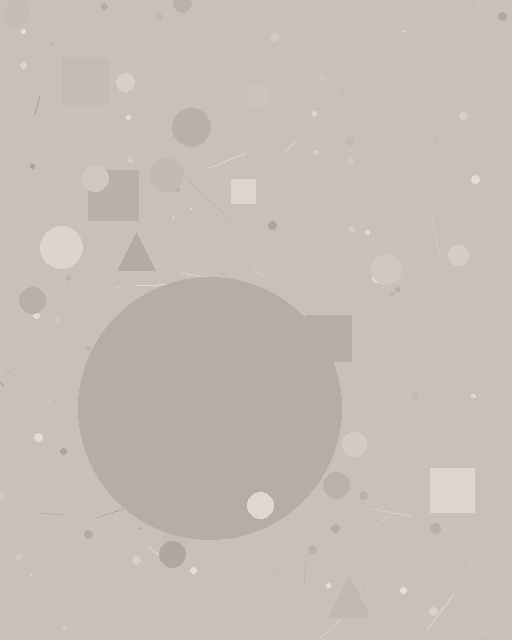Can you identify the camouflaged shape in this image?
The camouflaged shape is a circle.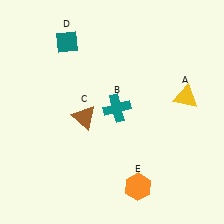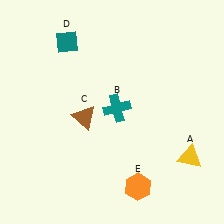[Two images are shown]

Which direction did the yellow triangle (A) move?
The yellow triangle (A) moved down.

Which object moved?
The yellow triangle (A) moved down.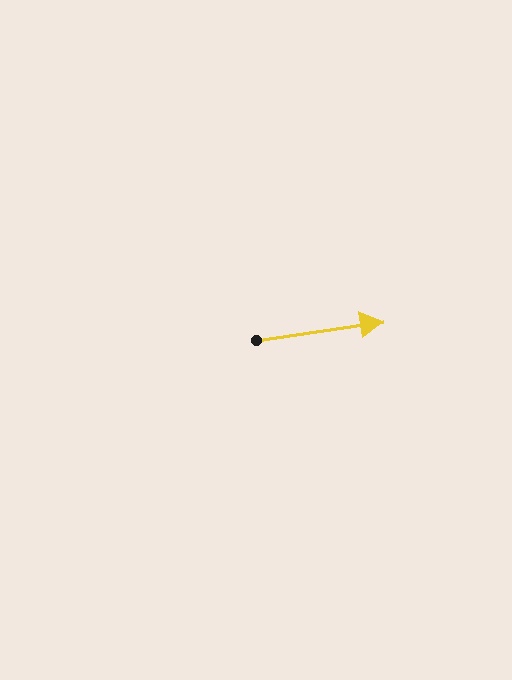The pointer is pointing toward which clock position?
Roughly 3 o'clock.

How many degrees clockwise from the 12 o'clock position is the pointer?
Approximately 82 degrees.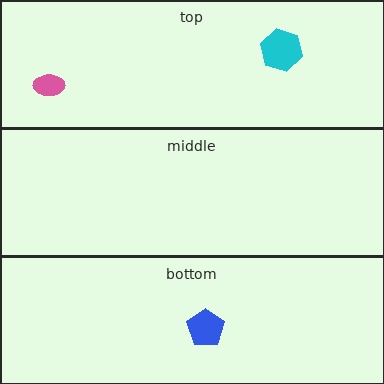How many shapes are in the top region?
2.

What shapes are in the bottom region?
The blue pentagon.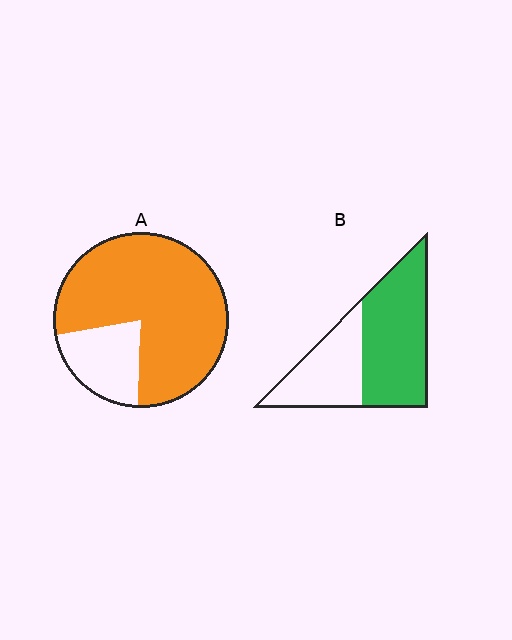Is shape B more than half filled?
Yes.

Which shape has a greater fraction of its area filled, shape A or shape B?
Shape A.